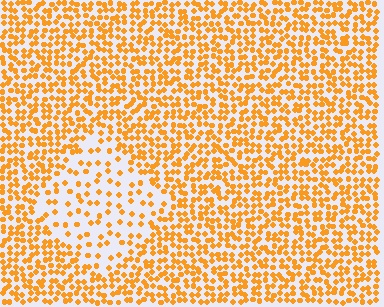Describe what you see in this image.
The image contains small orange elements arranged at two different densities. A diamond-shaped region is visible where the elements are less densely packed than the surrounding area.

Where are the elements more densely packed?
The elements are more densely packed outside the diamond boundary.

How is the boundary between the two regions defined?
The boundary is defined by a change in element density (approximately 2.4x ratio). All elements are the same color, size, and shape.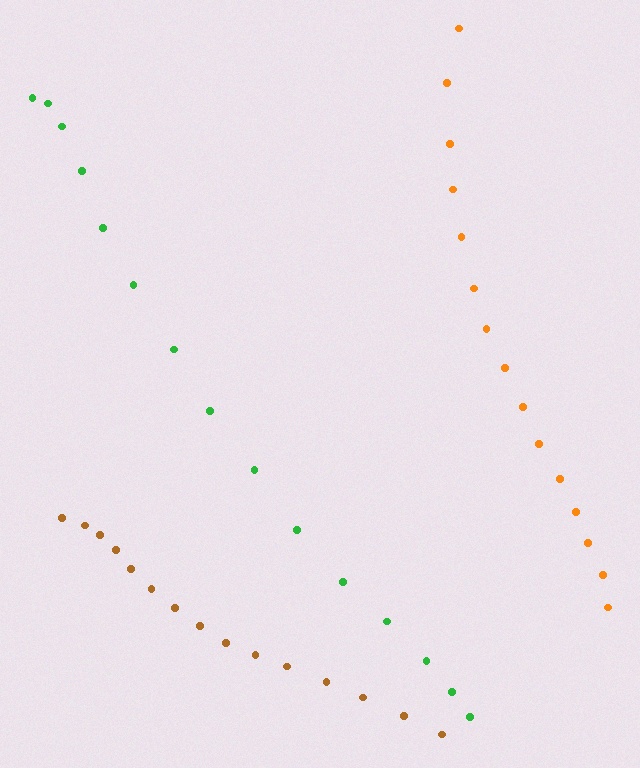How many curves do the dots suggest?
There are 3 distinct paths.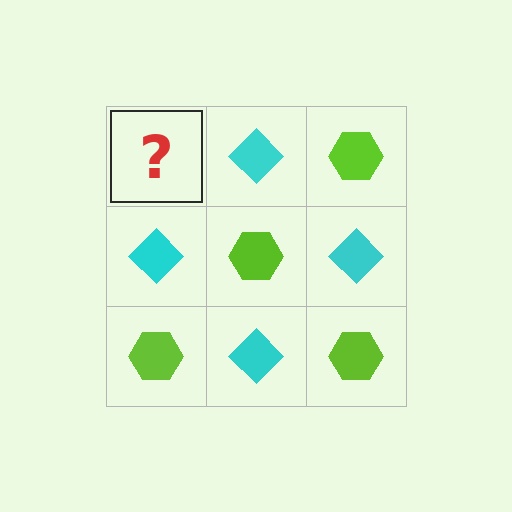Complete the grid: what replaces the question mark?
The question mark should be replaced with a lime hexagon.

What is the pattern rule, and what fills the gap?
The rule is that it alternates lime hexagon and cyan diamond in a checkerboard pattern. The gap should be filled with a lime hexagon.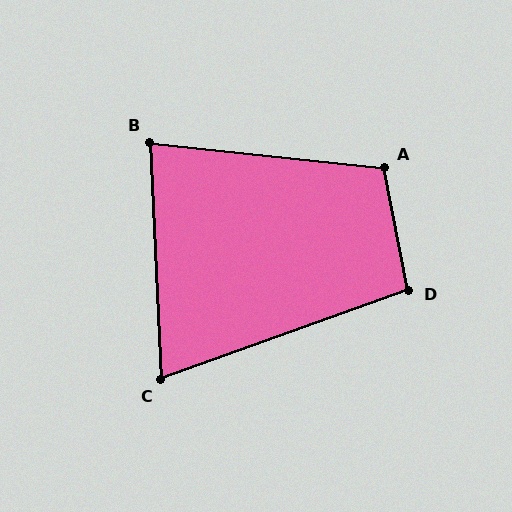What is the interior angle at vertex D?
Approximately 99 degrees (obtuse).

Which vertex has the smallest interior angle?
C, at approximately 73 degrees.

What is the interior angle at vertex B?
Approximately 81 degrees (acute).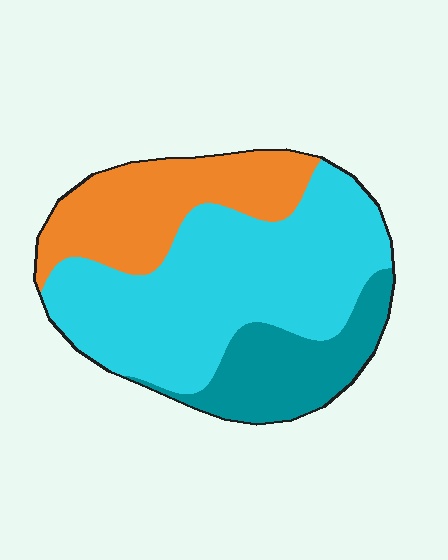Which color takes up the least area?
Teal, at roughly 20%.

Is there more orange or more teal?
Orange.